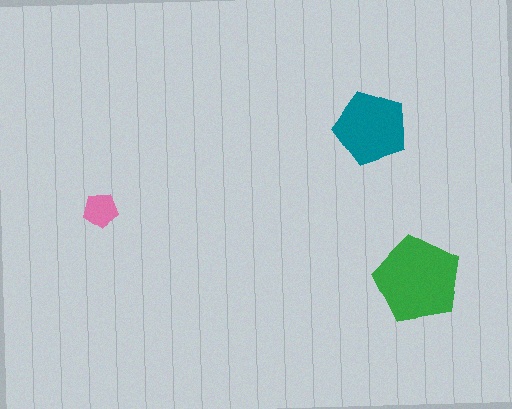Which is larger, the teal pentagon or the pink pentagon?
The teal one.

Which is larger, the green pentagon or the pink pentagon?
The green one.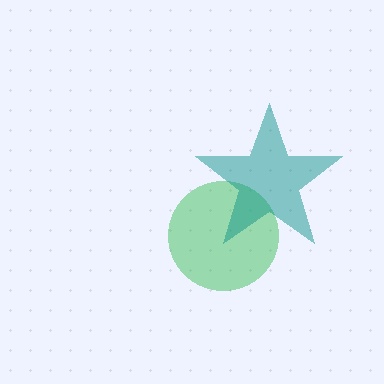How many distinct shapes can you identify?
There are 2 distinct shapes: a green circle, a teal star.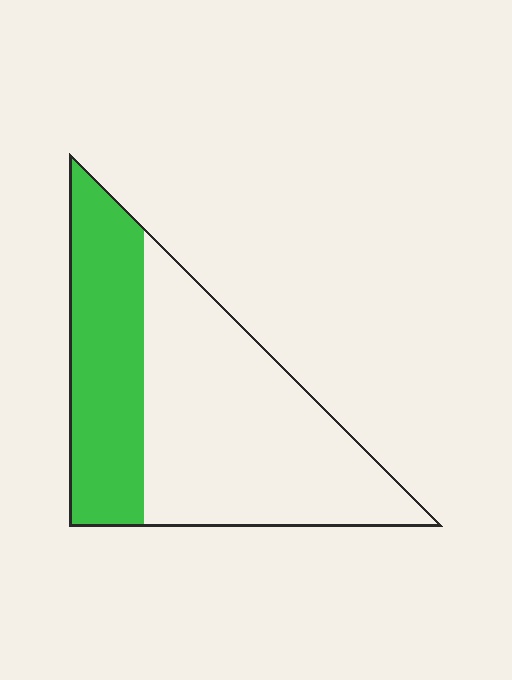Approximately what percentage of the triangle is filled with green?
Approximately 35%.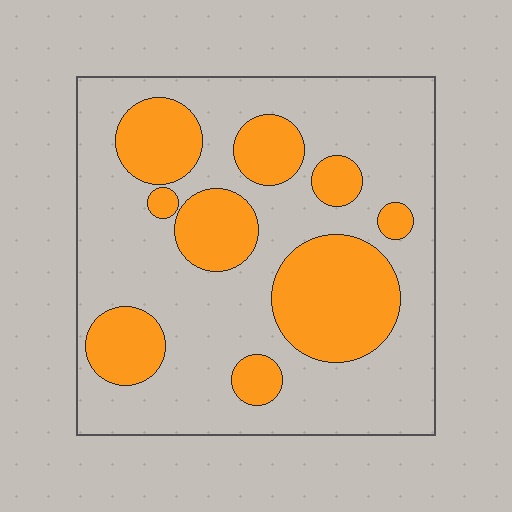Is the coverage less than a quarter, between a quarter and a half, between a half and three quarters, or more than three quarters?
Between a quarter and a half.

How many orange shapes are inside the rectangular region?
9.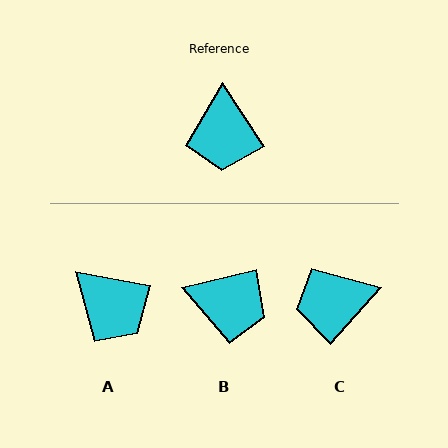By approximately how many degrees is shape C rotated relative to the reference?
Approximately 75 degrees clockwise.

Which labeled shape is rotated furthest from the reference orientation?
C, about 75 degrees away.